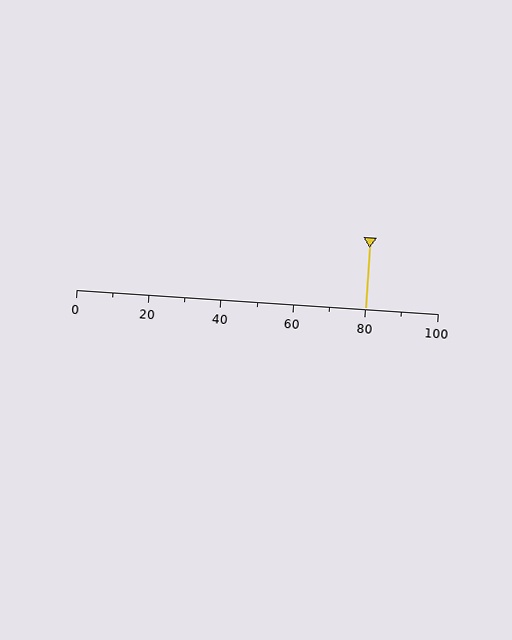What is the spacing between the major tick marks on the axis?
The major ticks are spaced 20 apart.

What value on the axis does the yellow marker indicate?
The marker indicates approximately 80.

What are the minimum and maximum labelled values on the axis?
The axis runs from 0 to 100.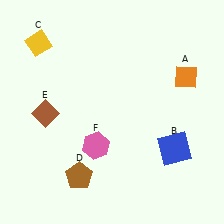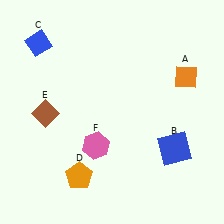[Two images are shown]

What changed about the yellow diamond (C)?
In Image 1, C is yellow. In Image 2, it changed to blue.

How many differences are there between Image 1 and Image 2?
There are 2 differences between the two images.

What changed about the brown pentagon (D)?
In Image 1, D is brown. In Image 2, it changed to orange.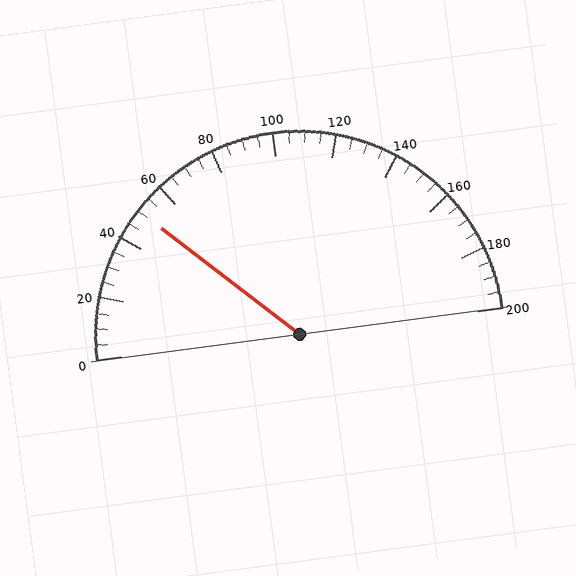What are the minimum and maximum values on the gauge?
The gauge ranges from 0 to 200.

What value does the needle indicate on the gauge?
The needle indicates approximately 50.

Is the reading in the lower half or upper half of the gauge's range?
The reading is in the lower half of the range (0 to 200).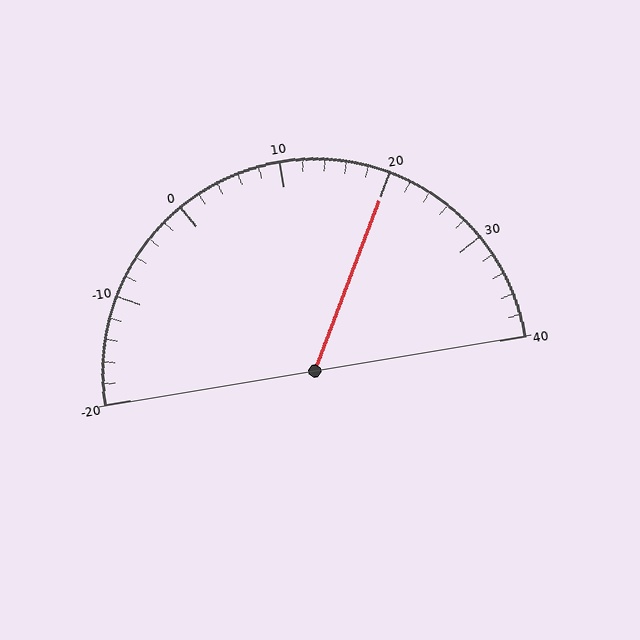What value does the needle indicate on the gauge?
The needle indicates approximately 20.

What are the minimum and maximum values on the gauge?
The gauge ranges from -20 to 40.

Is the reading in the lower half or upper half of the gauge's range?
The reading is in the upper half of the range (-20 to 40).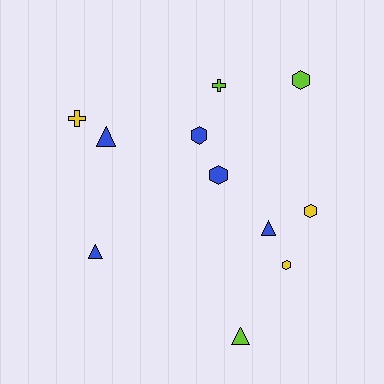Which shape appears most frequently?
Hexagon, with 5 objects.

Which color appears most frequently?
Blue, with 5 objects.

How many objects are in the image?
There are 11 objects.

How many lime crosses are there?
There is 1 lime cross.